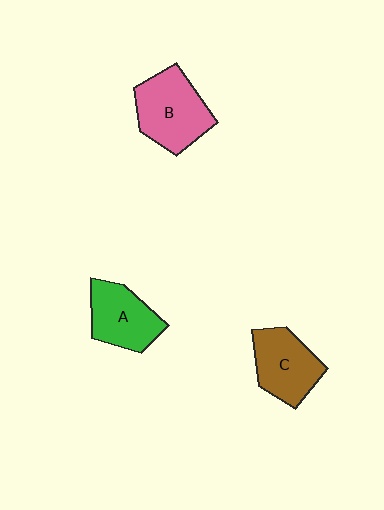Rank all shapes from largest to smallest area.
From largest to smallest: B (pink), C (brown), A (green).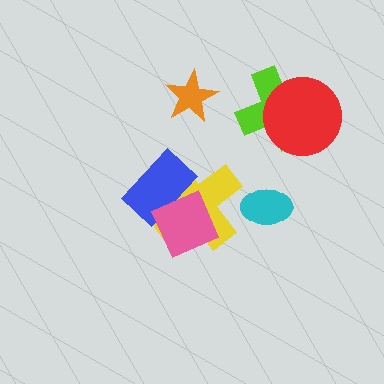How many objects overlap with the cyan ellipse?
0 objects overlap with the cyan ellipse.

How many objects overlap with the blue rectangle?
2 objects overlap with the blue rectangle.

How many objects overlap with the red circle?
1 object overlaps with the red circle.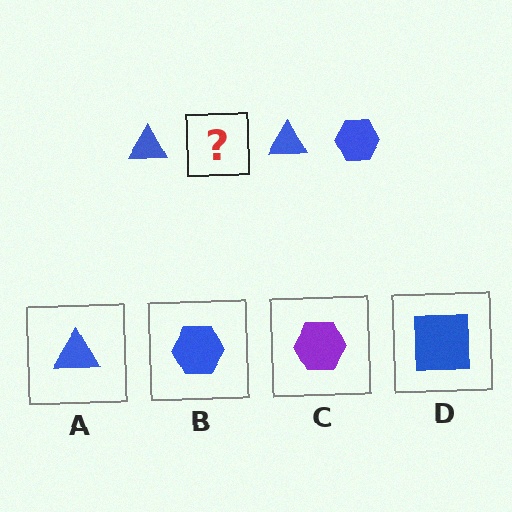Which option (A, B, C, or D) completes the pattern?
B.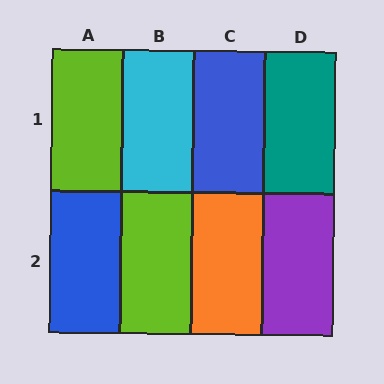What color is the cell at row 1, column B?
Cyan.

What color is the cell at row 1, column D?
Teal.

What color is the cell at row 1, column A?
Lime.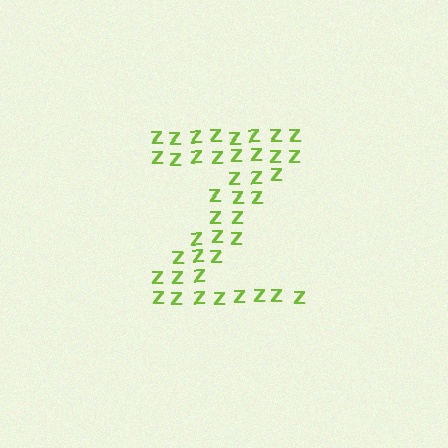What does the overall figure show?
The overall figure shows the letter Z.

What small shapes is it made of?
It is made of small letter Z's.